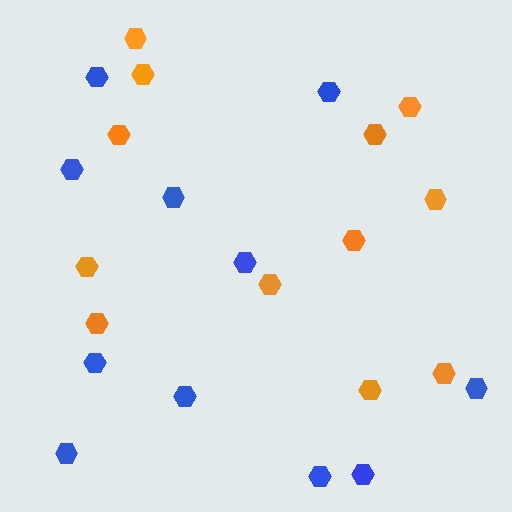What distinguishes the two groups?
There are 2 groups: one group of orange hexagons (12) and one group of blue hexagons (11).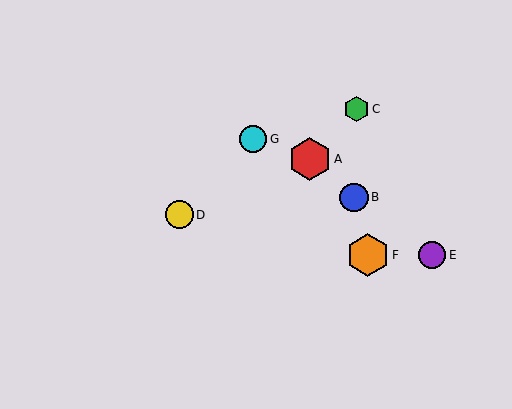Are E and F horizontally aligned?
Yes, both are at y≈255.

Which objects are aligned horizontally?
Objects E, F are aligned horizontally.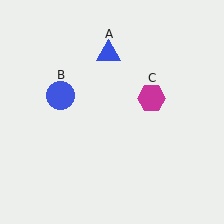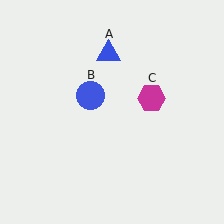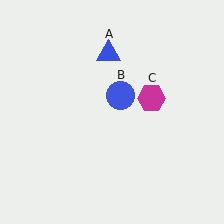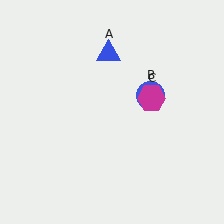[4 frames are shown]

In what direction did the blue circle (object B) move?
The blue circle (object B) moved right.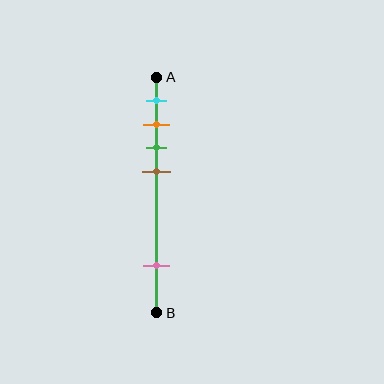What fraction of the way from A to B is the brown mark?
The brown mark is approximately 40% (0.4) of the way from A to B.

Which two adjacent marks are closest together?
The orange and green marks are the closest adjacent pair.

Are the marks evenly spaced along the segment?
No, the marks are not evenly spaced.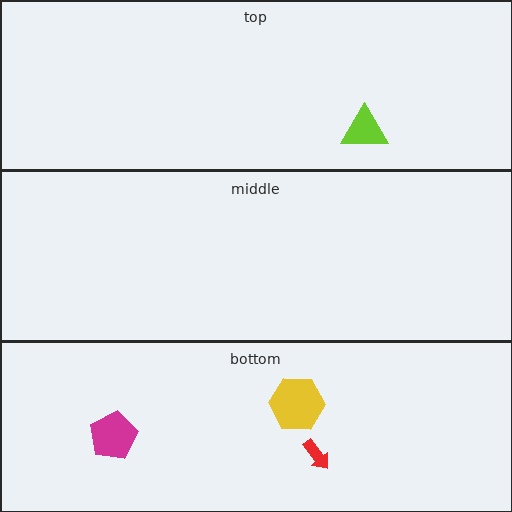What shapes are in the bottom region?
The magenta pentagon, the yellow hexagon, the red arrow.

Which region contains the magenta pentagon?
The bottom region.